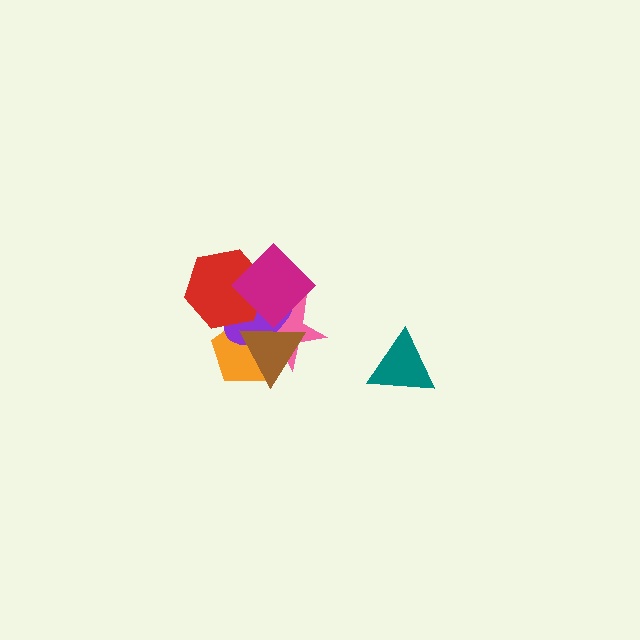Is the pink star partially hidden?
Yes, it is partially covered by another shape.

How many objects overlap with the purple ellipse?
5 objects overlap with the purple ellipse.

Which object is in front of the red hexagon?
The magenta diamond is in front of the red hexagon.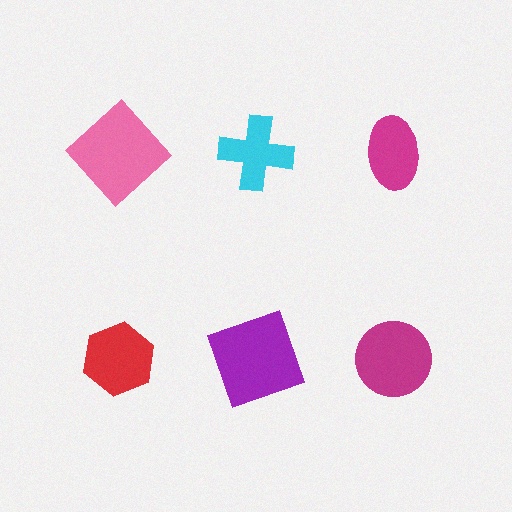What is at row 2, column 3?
A magenta circle.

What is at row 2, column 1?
A red hexagon.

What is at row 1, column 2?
A cyan cross.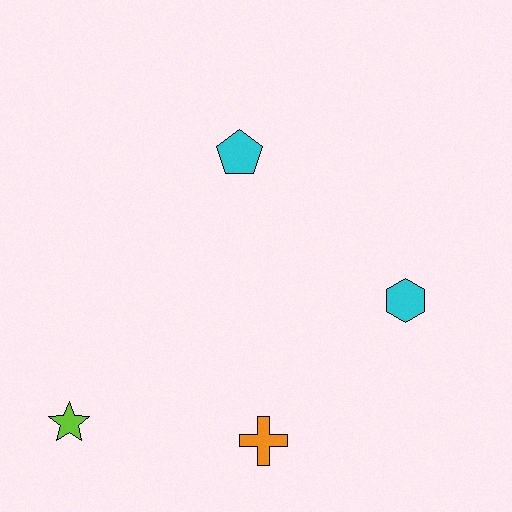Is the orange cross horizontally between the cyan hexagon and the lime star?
Yes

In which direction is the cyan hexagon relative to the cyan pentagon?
The cyan hexagon is to the right of the cyan pentagon.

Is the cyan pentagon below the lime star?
No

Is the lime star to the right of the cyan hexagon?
No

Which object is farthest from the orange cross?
The cyan pentagon is farthest from the orange cross.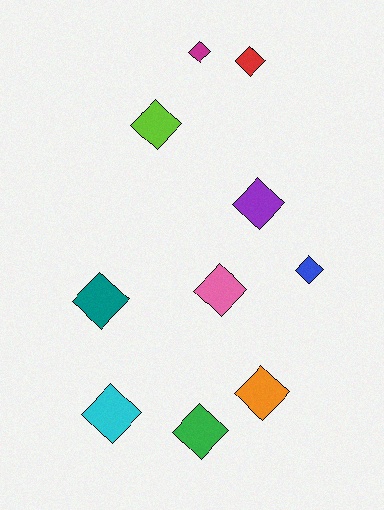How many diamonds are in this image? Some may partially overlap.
There are 10 diamonds.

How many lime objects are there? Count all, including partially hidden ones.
There is 1 lime object.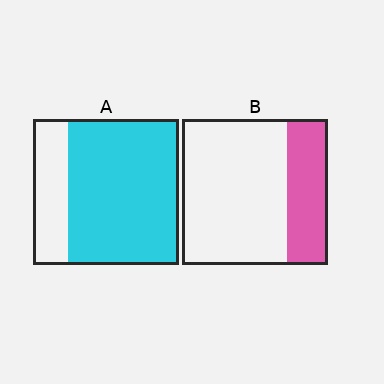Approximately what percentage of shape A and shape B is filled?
A is approximately 75% and B is approximately 30%.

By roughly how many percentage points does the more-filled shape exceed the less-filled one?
By roughly 50 percentage points (A over B).